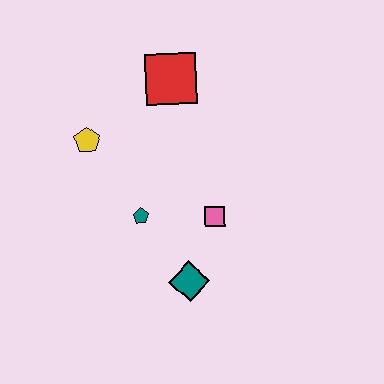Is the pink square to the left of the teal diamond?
No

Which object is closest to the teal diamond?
The pink square is closest to the teal diamond.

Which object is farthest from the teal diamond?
The red square is farthest from the teal diamond.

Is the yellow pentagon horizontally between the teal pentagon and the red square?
No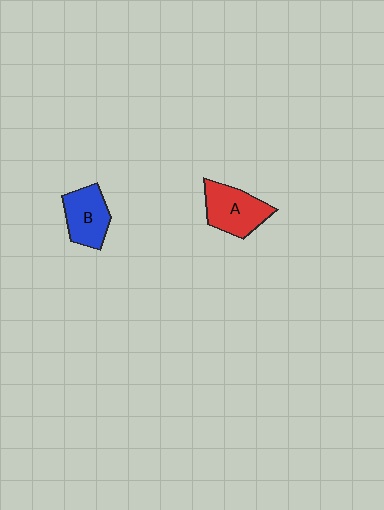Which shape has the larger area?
Shape A (red).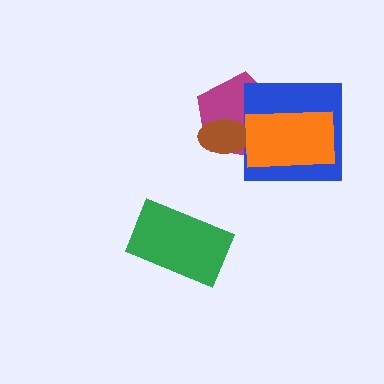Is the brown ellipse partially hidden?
No, no other shape covers it.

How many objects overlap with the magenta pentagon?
3 objects overlap with the magenta pentagon.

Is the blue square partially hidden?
Yes, it is partially covered by another shape.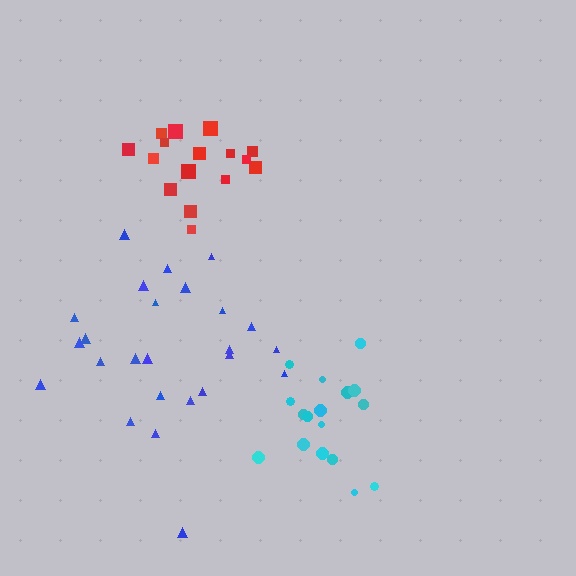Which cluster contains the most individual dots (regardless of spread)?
Blue (25).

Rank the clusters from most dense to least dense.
cyan, red, blue.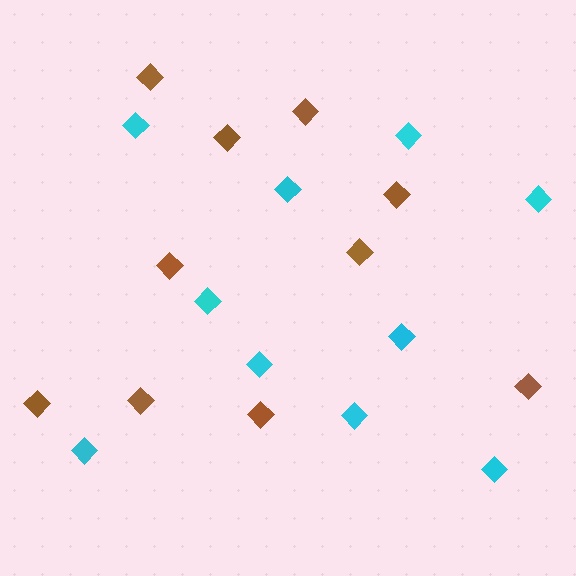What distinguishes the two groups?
There are 2 groups: one group of brown diamonds (10) and one group of cyan diamonds (10).